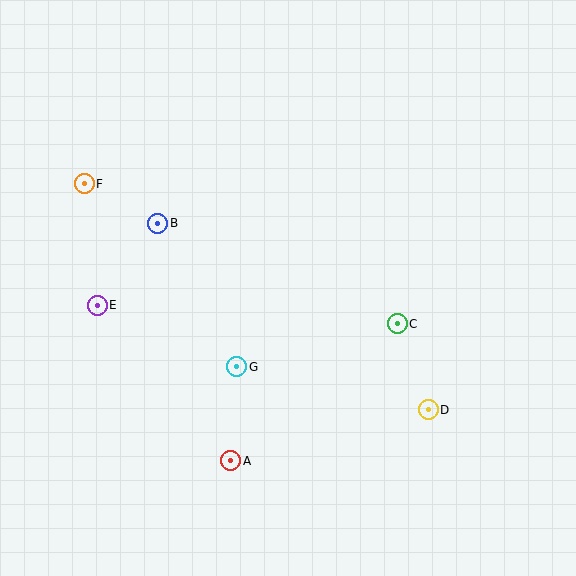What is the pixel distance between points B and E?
The distance between B and E is 102 pixels.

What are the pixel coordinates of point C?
Point C is at (397, 324).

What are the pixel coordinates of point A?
Point A is at (231, 461).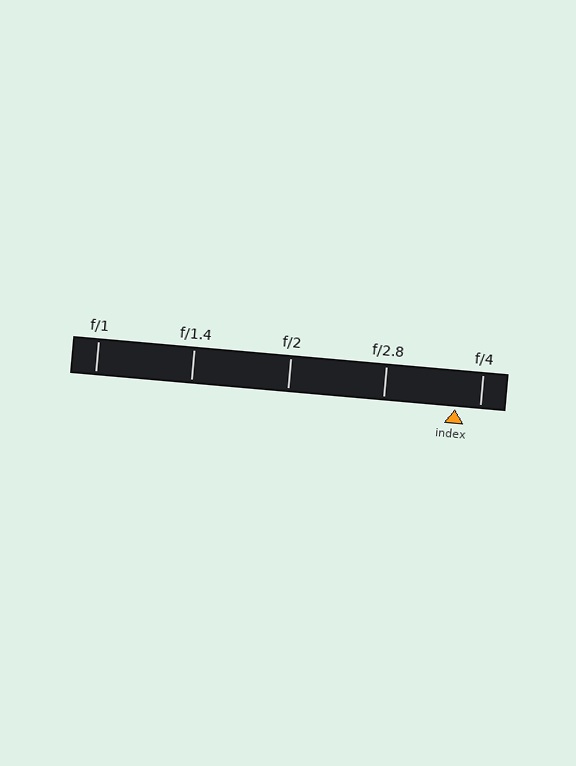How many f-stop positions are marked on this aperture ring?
There are 5 f-stop positions marked.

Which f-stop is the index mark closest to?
The index mark is closest to f/4.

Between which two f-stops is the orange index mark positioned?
The index mark is between f/2.8 and f/4.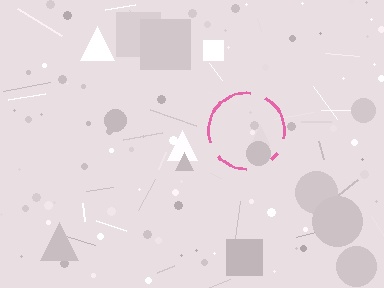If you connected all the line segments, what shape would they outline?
They would outline a circle.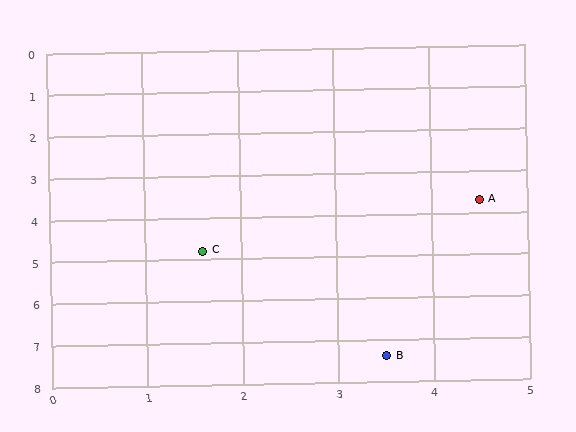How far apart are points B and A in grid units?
Points B and A are about 3.8 grid units apart.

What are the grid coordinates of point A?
Point A is at approximately (4.5, 3.7).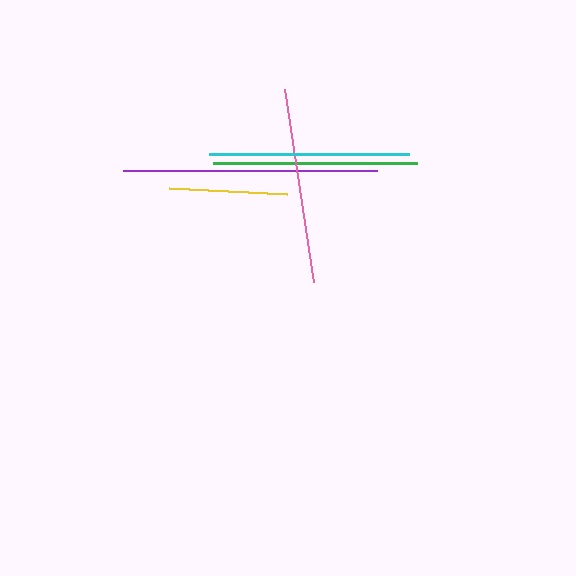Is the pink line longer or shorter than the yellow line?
The pink line is longer than the yellow line.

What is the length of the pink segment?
The pink segment is approximately 195 pixels long.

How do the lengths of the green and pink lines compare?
The green and pink lines are approximately the same length.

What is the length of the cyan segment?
The cyan segment is approximately 199 pixels long.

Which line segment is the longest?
The purple line is the longest at approximately 254 pixels.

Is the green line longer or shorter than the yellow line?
The green line is longer than the yellow line.